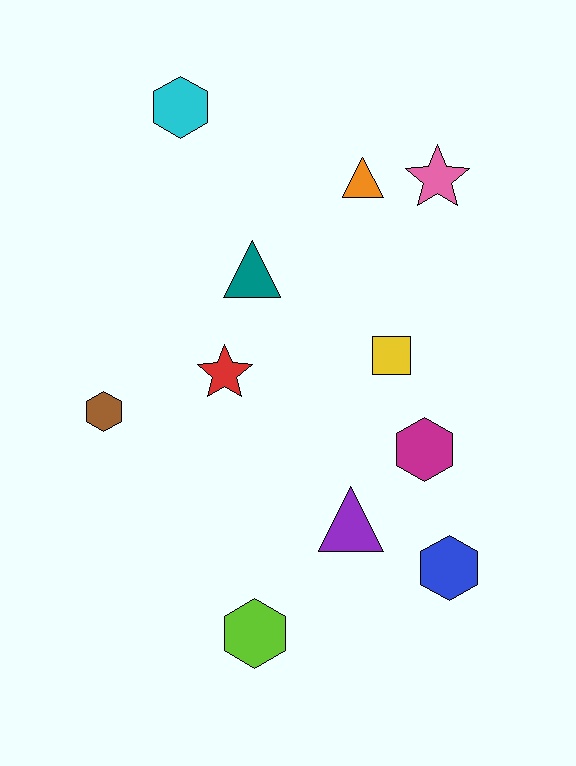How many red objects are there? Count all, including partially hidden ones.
There is 1 red object.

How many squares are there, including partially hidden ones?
There is 1 square.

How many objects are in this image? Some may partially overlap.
There are 11 objects.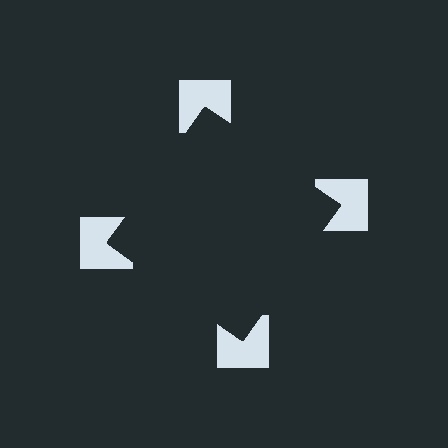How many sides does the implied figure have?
4 sides.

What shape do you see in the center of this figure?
An illusory square — its edges are inferred from the aligned wedge cuts in the notched squares, not physically drawn.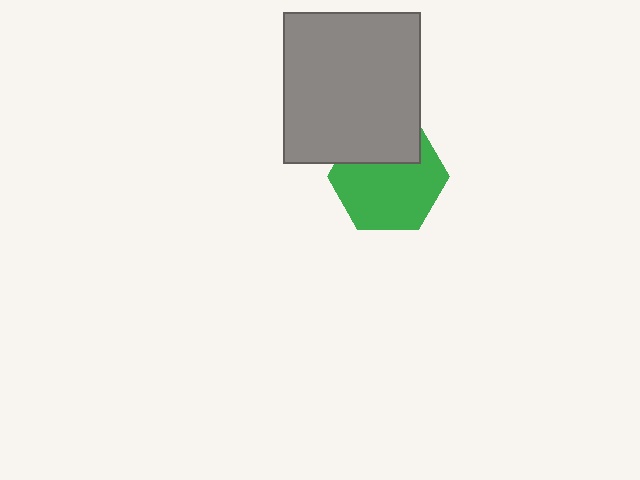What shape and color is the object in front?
The object in front is a gray rectangle.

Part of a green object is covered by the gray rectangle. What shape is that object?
It is a hexagon.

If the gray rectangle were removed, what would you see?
You would see the complete green hexagon.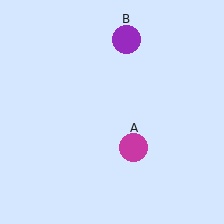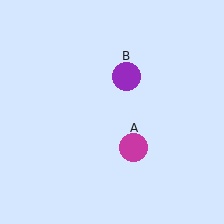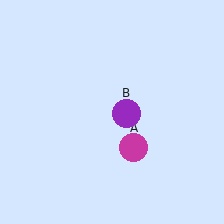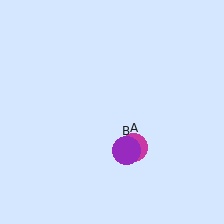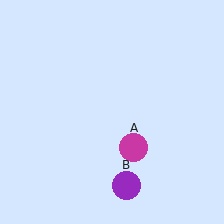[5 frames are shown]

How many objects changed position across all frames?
1 object changed position: purple circle (object B).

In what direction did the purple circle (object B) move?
The purple circle (object B) moved down.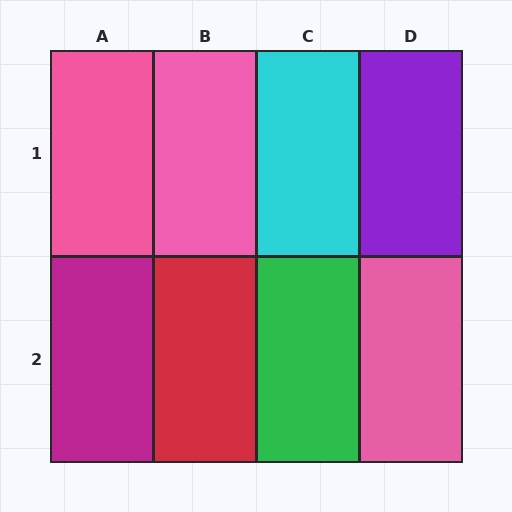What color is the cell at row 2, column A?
Magenta.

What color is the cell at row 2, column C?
Green.